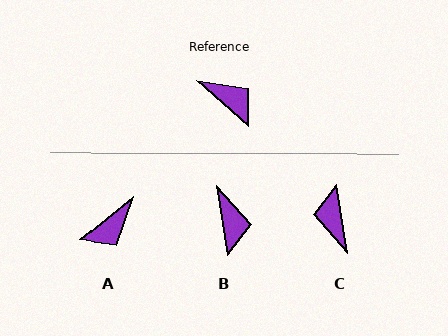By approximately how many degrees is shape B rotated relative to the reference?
Approximately 39 degrees clockwise.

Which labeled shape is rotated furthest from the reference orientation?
C, about 141 degrees away.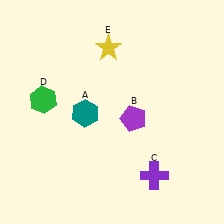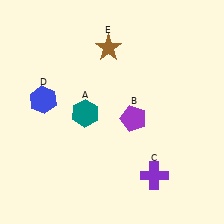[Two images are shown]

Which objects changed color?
D changed from green to blue. E changed from yellow to brown.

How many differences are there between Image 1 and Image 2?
There are 2 differences between the two images.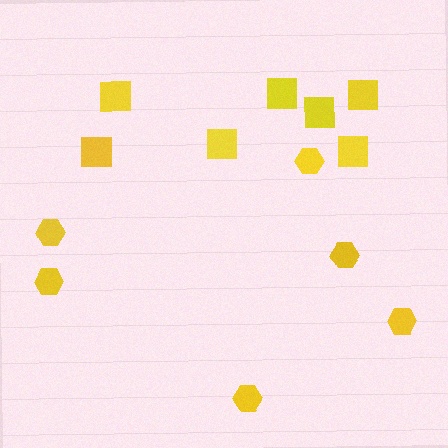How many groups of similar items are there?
There are 2 groups: one group of squares (7) and one group of hexagons (6).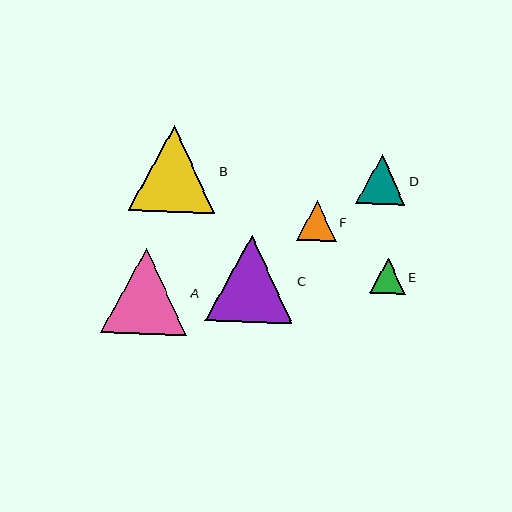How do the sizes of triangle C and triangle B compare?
Triangle C and triangle B are approximately the same size.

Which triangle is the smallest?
Triangle E is the smallest with a size of approximately 36 pixels.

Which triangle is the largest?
Triangle C is the largest with a size of approximately 88 pixels.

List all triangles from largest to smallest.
From largest to smallest: C, B, A, D, F, E.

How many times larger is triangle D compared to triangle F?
Triangle D is approximately 1.2 times the size of triangle F.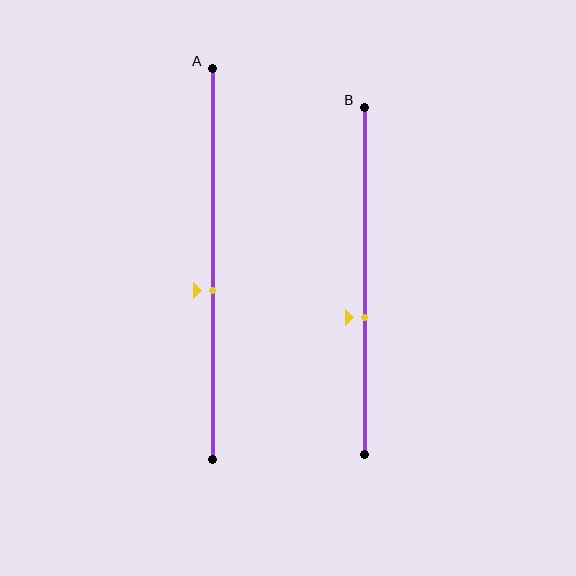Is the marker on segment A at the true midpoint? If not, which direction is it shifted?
No, the marker on segment A is shifted downward by about 7% of the segment length.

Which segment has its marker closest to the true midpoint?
Segment A has its marker closest to the true midpoint.